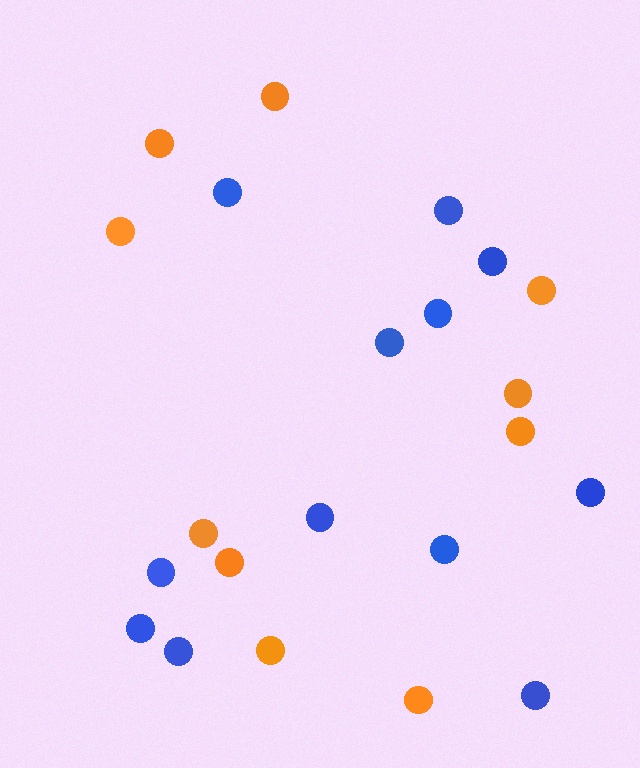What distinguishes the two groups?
There are 2 groups: one group of blue circles (12) and one group of orange circles (10).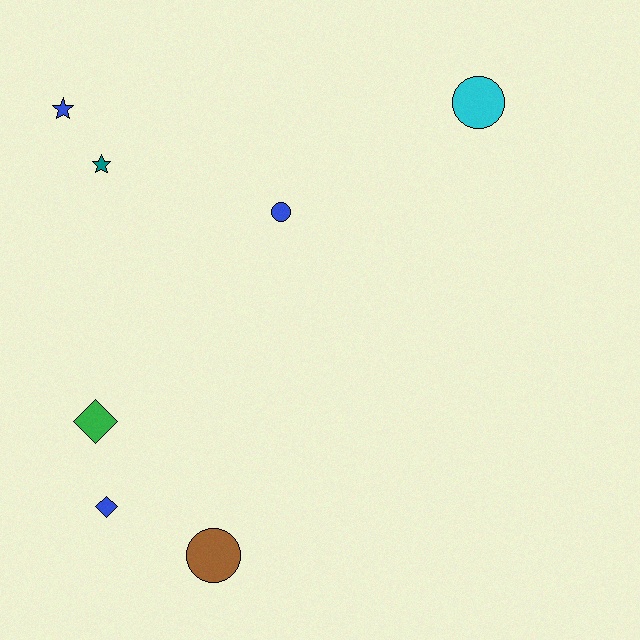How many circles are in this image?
There are 3 circles.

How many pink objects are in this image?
There are no pink objects.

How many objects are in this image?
There are 7 objects.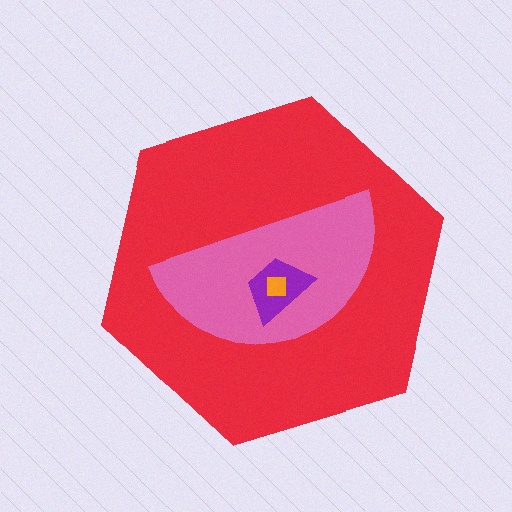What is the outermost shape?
The red hexagon.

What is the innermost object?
The orange square.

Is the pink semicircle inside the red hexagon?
Yes.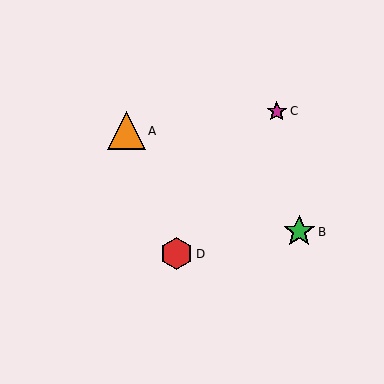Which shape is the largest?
The orange triangle (labeled A) is the largest.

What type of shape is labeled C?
Shape C is a magenta star.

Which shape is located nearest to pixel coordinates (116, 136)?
The orange triangle (labeled A) at (126, 131) is nearest to that location.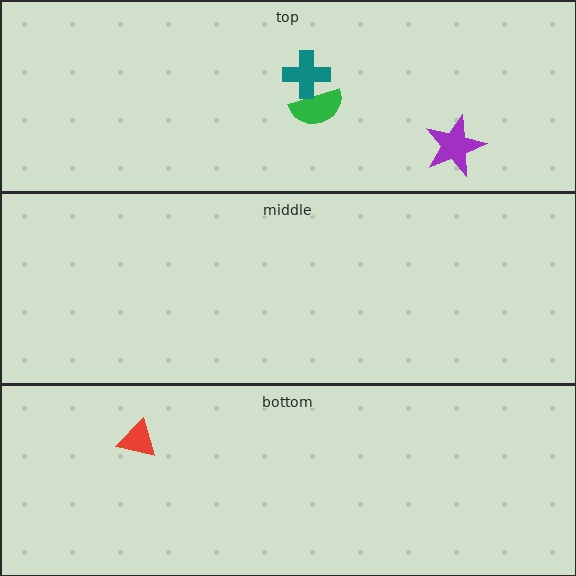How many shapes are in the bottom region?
1.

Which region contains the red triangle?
The bottom region.